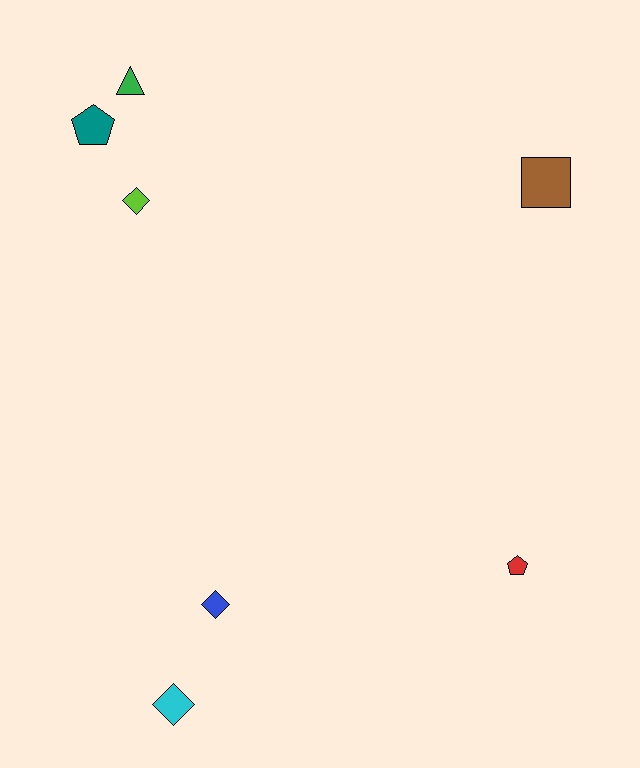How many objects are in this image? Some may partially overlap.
There are 7 objects.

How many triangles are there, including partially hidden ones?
There is 1 triangle.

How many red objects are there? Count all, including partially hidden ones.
There is 1 red object.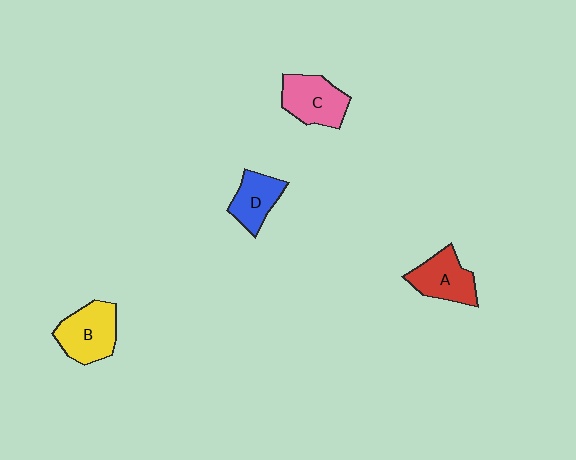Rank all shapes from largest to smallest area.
From largest to smallest: B (yellow), C (pink), A (red), D (blue).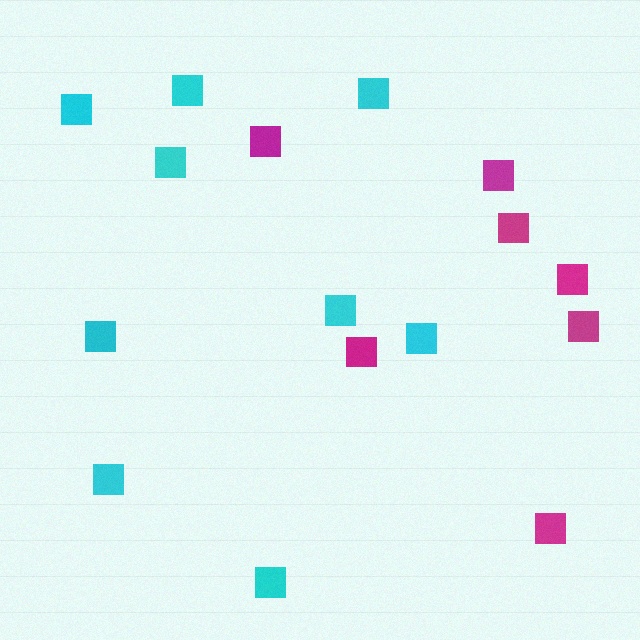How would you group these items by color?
There are 2 groups: one group of magenta squares (7) and one group of cyan squares (9).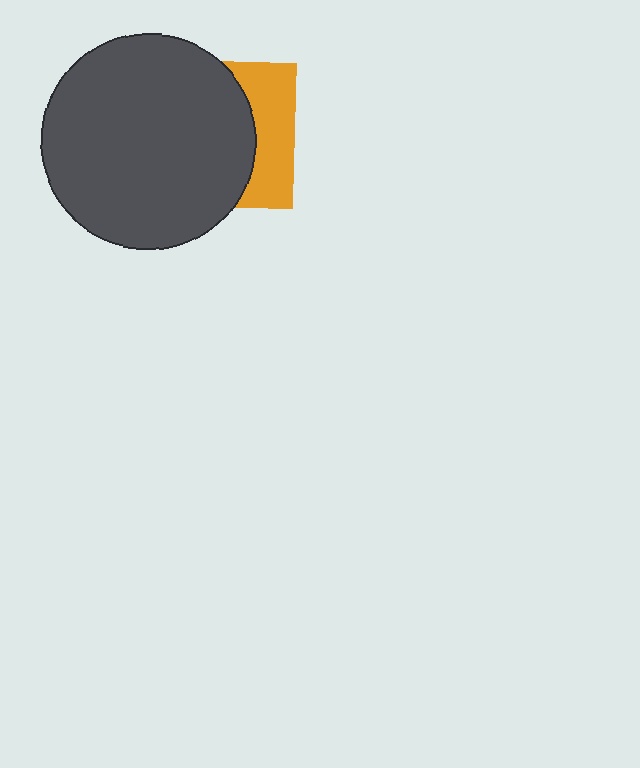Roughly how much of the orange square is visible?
A small part of it is visible (roughly 33%).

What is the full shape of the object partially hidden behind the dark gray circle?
The partially hidden object is an orange square.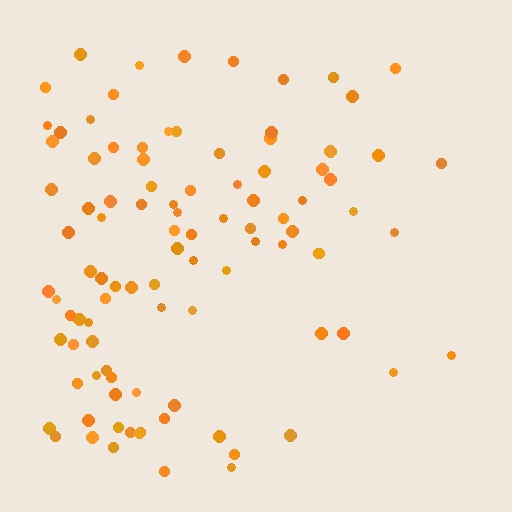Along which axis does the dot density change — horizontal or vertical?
Horizontal.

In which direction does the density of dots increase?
From right to left, with the left side densest.